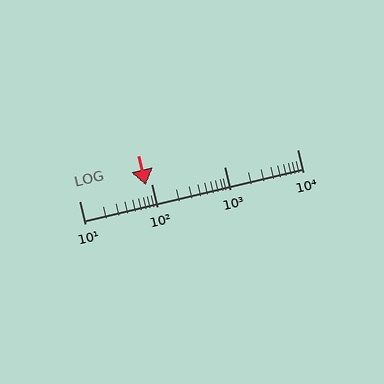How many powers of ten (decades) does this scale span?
The scale spans 3 decades, from 10 to 10000.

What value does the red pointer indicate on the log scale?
The pointer indicates approximately 82.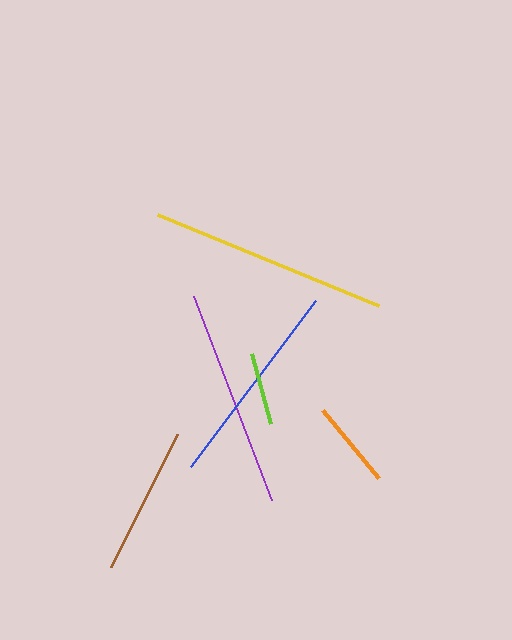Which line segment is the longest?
The yellow line is the longest at approximately 239 pixels.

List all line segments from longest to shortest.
From longest to shortest: yellow, purple, blue, brown, orange, lime.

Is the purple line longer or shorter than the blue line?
The purple line is longer than the blue line.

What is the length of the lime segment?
The lime segment is approximately 72 pixels long.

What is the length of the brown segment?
The brown segment is approximately 149 pixels long.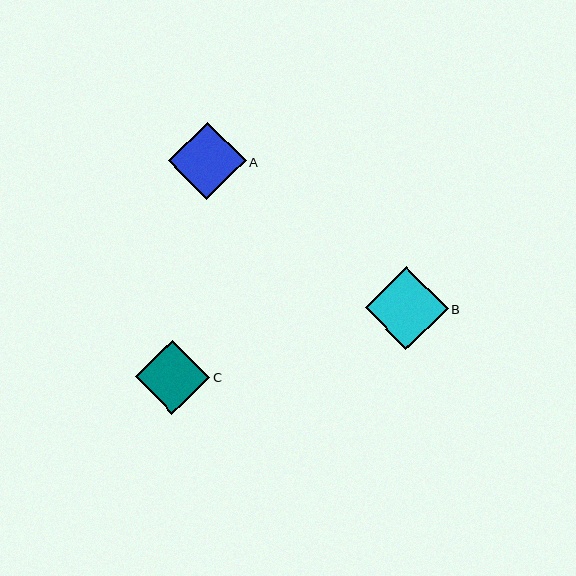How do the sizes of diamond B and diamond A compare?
Diamond B and diamond A are approximately the same size.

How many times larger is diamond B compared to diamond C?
Diamond B is approximately 1.1 times the size of diamond C.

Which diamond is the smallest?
Diamond C is the smallest with a size of approximately 74 pixels.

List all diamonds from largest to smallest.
From largest to smallest: B, A, C.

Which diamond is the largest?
Diamond B is the largest with a size of approximately 83 pixels.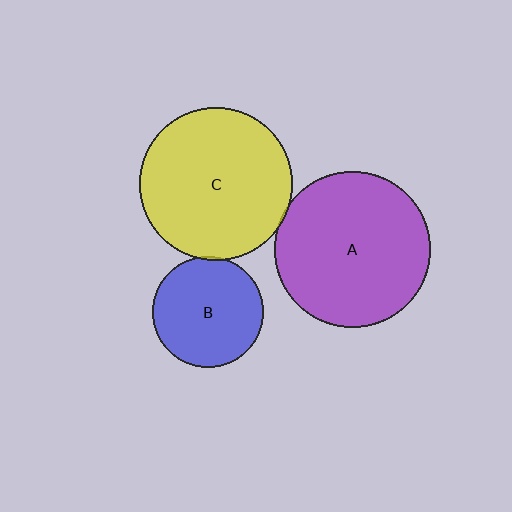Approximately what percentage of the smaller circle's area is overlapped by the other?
Approximately 5%.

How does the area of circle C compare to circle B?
Approximately 1.9 times.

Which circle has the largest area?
Circle A (purple).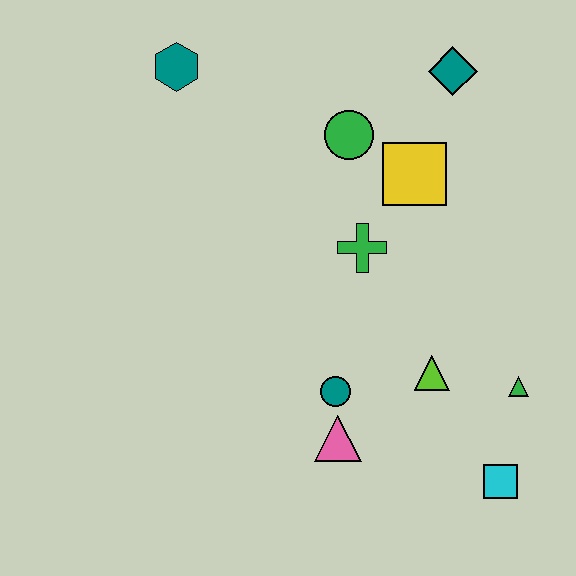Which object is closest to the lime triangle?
The green triangle is closest to the lime triangle.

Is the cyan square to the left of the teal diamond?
No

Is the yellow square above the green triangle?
Yes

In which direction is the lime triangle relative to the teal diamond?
The lime triangle is below the teal diamond.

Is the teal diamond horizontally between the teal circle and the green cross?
No